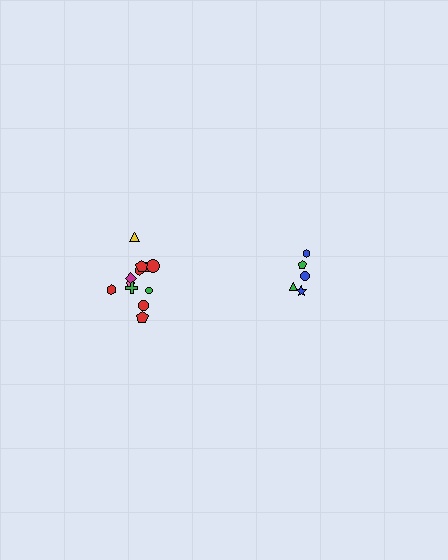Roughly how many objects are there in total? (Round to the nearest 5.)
Roughly 15 objects in total.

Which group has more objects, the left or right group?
The left group.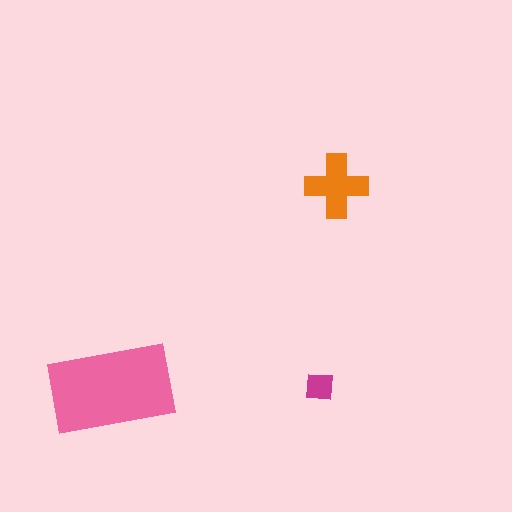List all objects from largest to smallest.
The pink rectangle, the orange cross, the magenta square.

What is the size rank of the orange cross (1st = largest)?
2nd.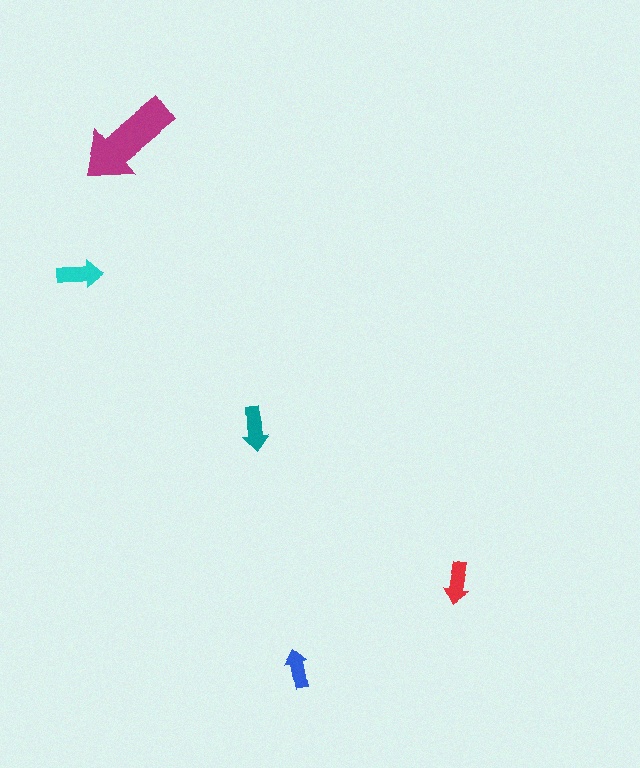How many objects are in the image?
There are 5 objects in the image.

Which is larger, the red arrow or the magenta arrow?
The magenta one.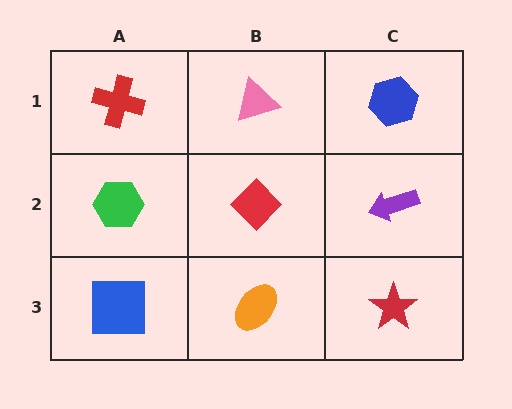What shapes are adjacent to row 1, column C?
A purple arrow (row 2, column C), a pink triangle (row 1, column B).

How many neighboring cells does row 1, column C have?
2.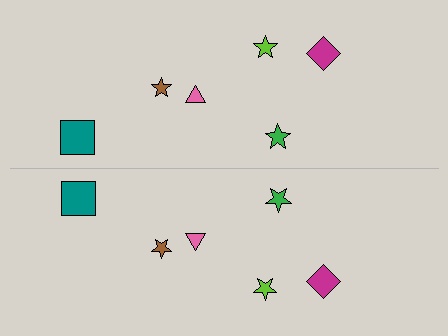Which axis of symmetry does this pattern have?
The pattern has a horizontal axis of symmetry running through the center of the image.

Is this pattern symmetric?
Yes, this pattern has bilateral (reflection) symmetry.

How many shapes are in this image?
There are 12 shapes in this image.